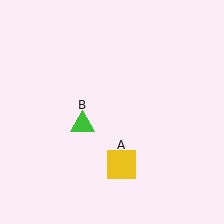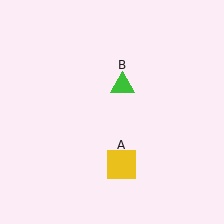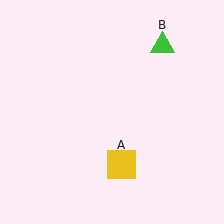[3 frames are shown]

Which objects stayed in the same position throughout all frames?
Yellow square (object A) remained stationary.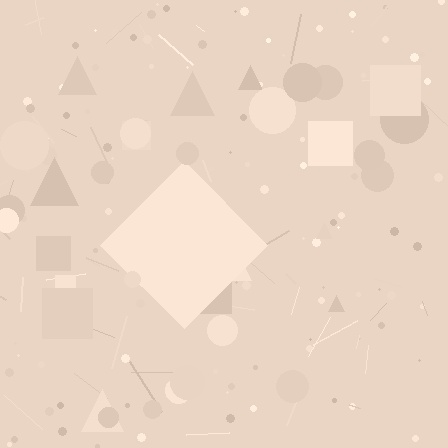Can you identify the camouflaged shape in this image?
The camouflaged shape is a diamond.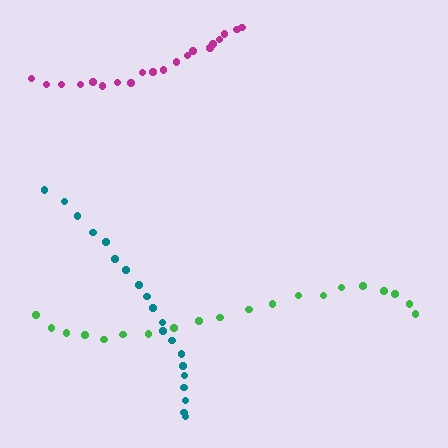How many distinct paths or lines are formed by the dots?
There are 3 distinct paths.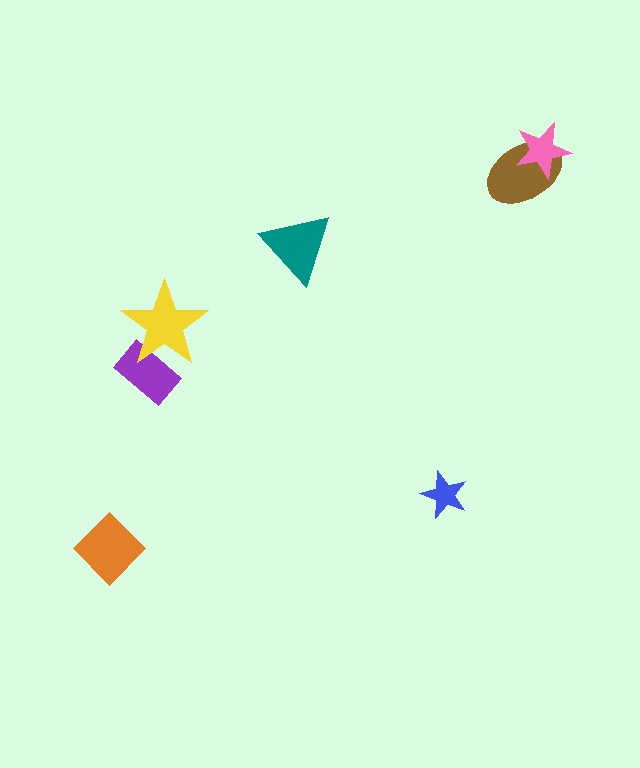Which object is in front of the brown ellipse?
The pink star is in front of the brown ellipse.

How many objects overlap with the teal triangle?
0 objects overlap with the teal triangle.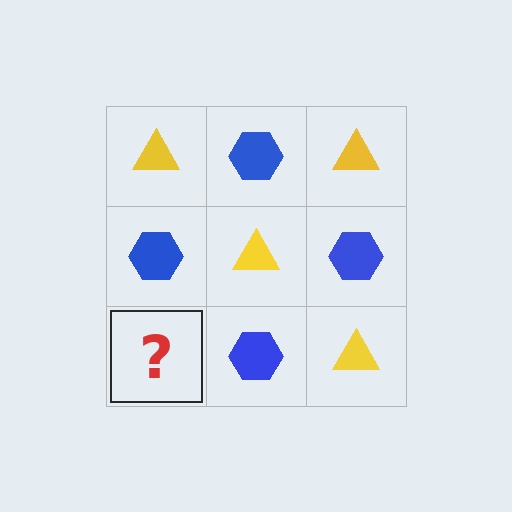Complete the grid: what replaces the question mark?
The question mark should be replaced with a yellow triangle.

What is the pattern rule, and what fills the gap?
The rule is that it alternates yellow triangle and blue hexagon in a checkerboard pattern. The gap should be filled with a yellow triangle.